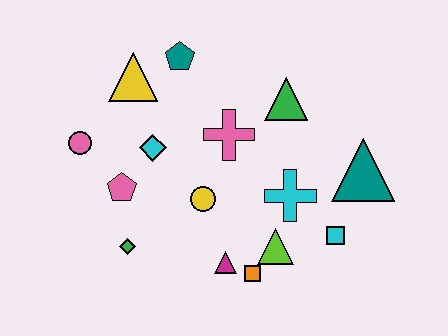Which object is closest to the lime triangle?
The orange square is closest to the lime triangle.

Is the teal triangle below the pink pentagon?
No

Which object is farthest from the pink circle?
The teal triangle is farthest from the pink circle.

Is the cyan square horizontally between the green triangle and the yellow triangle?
No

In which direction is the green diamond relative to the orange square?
The green diamond is to the left of the orange square.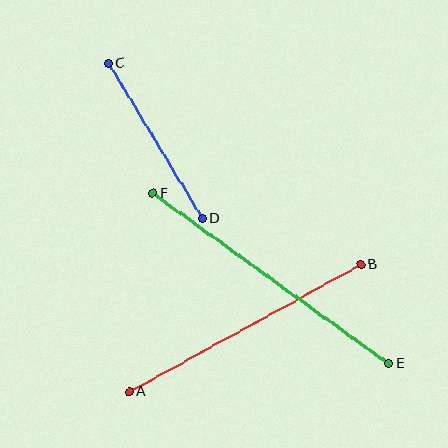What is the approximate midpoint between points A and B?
The midpoint is at approximately (245, 328) pixels.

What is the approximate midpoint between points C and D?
The midpoint is at approximately (155, 141) pixels.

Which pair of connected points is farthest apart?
Points E and F are farthest apart.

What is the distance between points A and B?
The distance is approximately 265 pixels.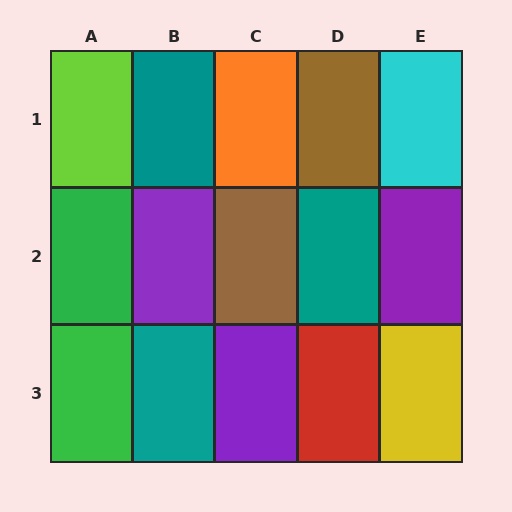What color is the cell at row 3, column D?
Red.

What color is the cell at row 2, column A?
Green.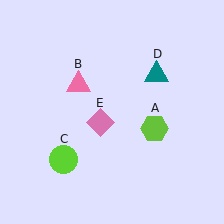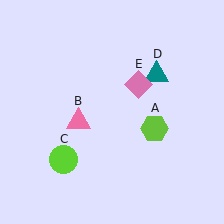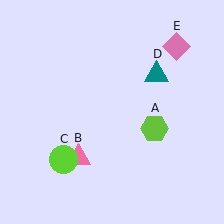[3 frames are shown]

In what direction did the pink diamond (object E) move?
The pink diamond (object E) moved up and to the right.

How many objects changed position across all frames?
2 objects changed position: pink triangle (object B), pink diamond (object E).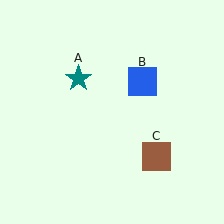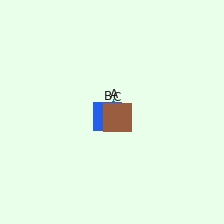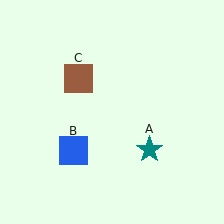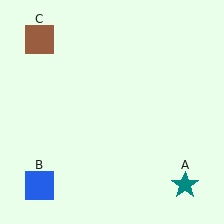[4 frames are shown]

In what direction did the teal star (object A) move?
The teal star (object A) moved down and to the right.